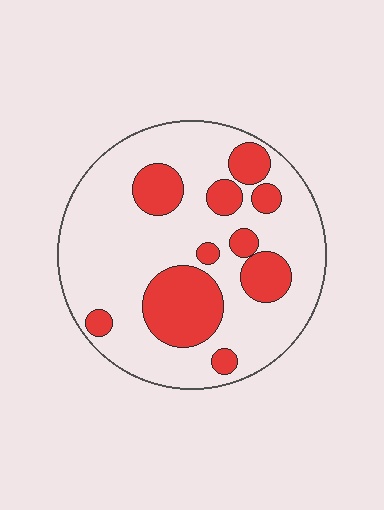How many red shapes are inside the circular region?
10.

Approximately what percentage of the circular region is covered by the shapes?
Approximately 25%.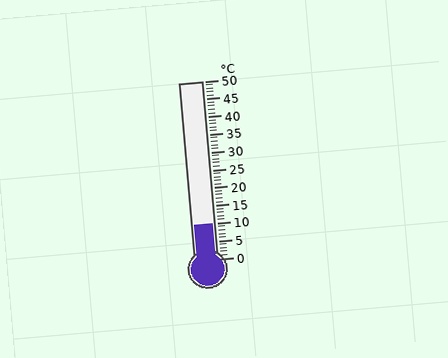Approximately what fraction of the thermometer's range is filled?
The thermometer is filled to approximately 20% of its range.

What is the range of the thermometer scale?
The thermometer scale ranges from 0°C to 50°C.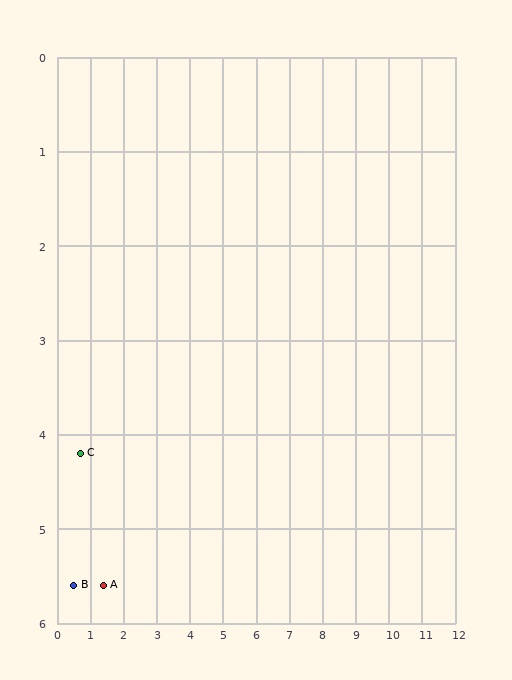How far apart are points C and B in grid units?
Points C and B are about 1.4 grid units apart.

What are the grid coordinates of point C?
Point C is at approximately (0.7, 4.2).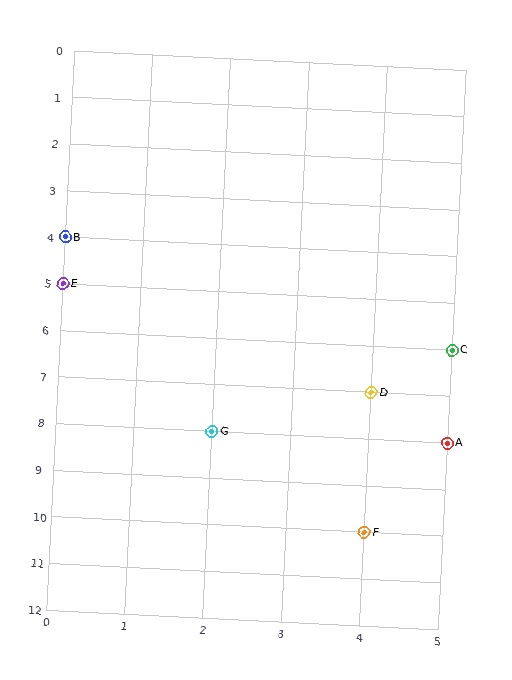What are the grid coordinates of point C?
Point C is at grid coordinates (5, 6).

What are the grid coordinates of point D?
Point D is at grid coordinates (4, 7).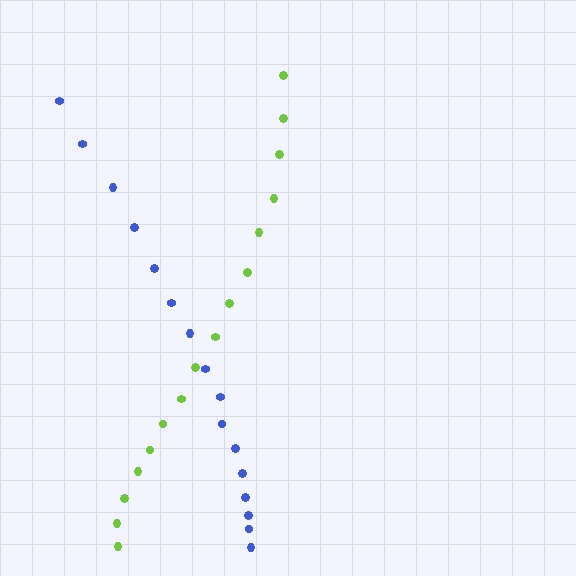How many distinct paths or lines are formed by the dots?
There are 2 distinct paths.